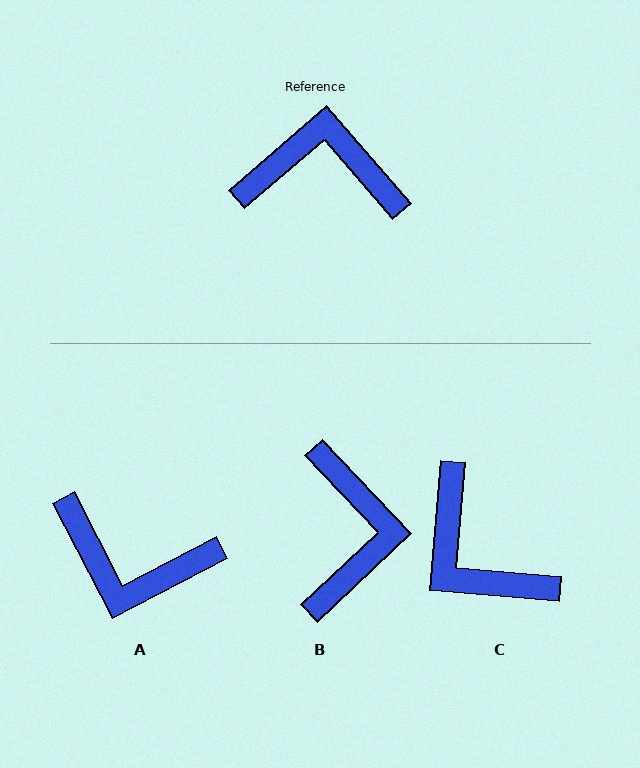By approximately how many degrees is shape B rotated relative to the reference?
Approximately 87 degrees clockwise.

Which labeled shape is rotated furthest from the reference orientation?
A, about 167 degrees away.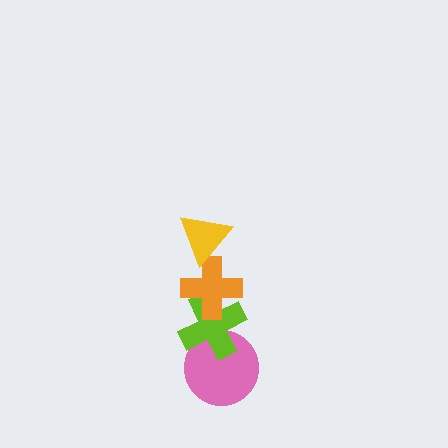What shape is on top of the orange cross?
The yellow triangle is on top of the orange cross.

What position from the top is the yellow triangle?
The yellow triangle is 1st from the top.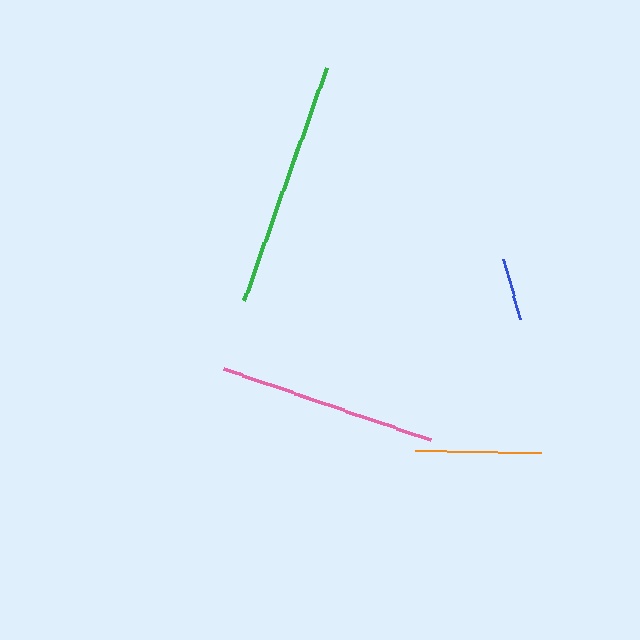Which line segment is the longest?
The green line is the longest at approximately 247 pixels.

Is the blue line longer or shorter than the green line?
The green line is longer than the blue line.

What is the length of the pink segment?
The pink segment is approximately 219 pixels long.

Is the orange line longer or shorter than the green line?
The green line is longer than the orange line.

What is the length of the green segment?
The green segment is approximately 247 pixels long.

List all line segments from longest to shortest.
From longest to shortest: green, pink, orange, blue.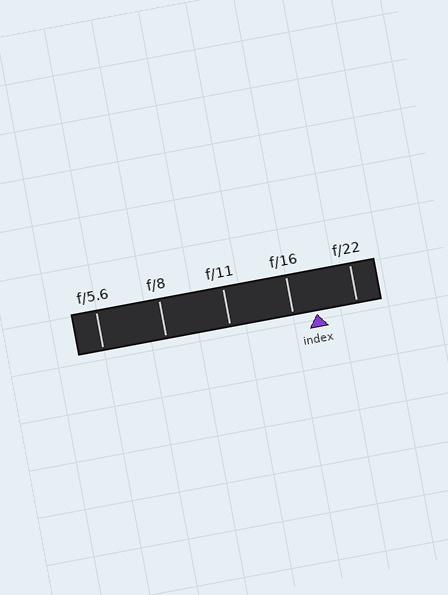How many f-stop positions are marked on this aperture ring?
There are 5 f-stop positions marked.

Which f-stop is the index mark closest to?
The index mark is closest to f/16.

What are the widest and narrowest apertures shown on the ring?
The widest aperture shown is f/5.6 and the narrowest is f/22.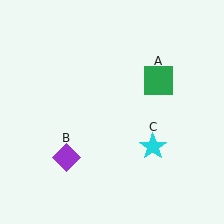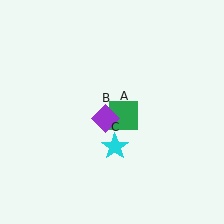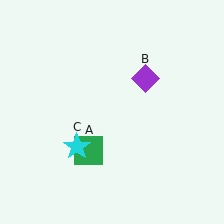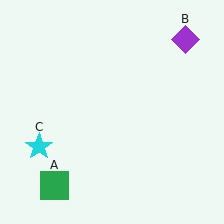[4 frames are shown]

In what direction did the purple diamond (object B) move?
The purple diamond (object B) moved up and to the right.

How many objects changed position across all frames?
3 objects changed position: green square (object A), purple diamond (object B), cyan star (object C).